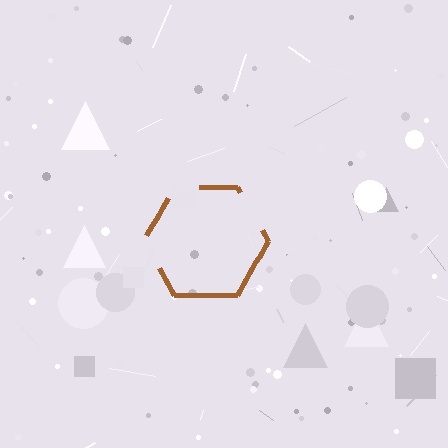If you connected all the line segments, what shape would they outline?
They would outline a hexagon.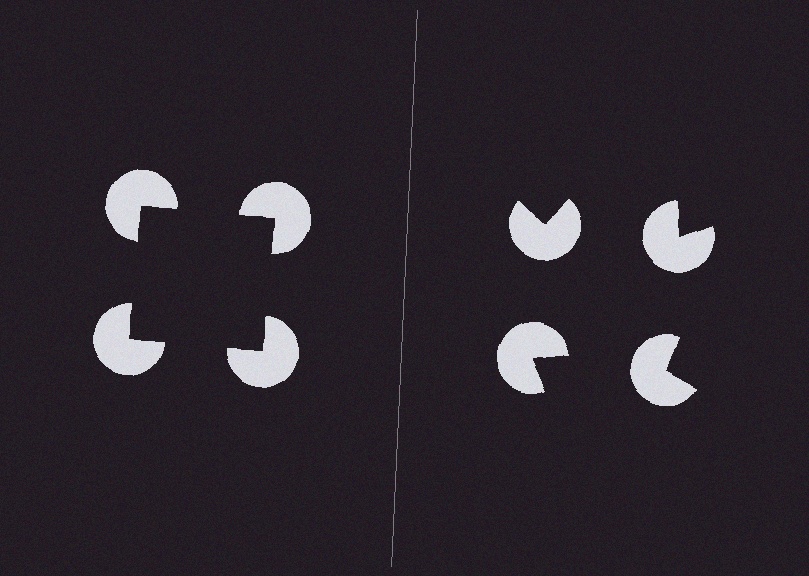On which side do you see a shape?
An illusory square appears on the left side. On the right side the wedge cuts are rotated, so no coherent shape forms.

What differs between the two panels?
The pac-man discs are positioned identically on both sides; only the wedge orientations differ. On the left they align to a square; on the right they are misaligned.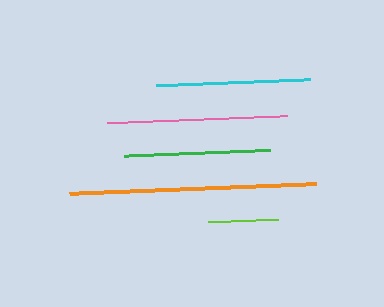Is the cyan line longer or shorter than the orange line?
The orange line is longer than the cyan line.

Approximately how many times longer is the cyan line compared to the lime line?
The cyan line is approximately 2.2 times the length of the lime line.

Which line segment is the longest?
The orange line is the longest at approximately 247 pixels.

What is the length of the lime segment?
The lime segment is approximately 70 pixels long.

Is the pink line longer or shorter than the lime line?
The pink line is longer than the lime line.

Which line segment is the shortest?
The lime line is the shortest at approximately 70 pixels.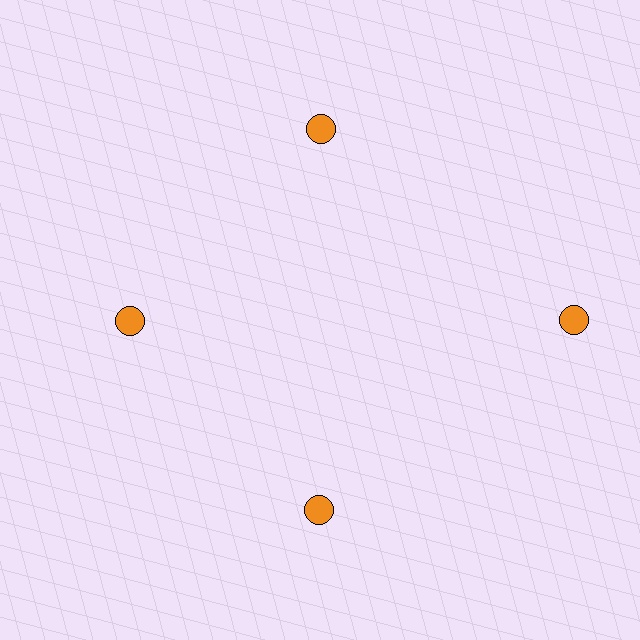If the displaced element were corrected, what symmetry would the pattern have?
It would have 4-fold rotational symmetry — the pattern would map onto itself every 90 degrees.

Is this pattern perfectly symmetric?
No. The 4 orange circles are arranged in a ring, but one element near the 3 o'clock position is pushed outward from the center, breaking the 4-fold rotational symmetry.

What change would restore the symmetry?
The symmetry would be restored by moving it inward, back onto the ring so that all 4 circles sit at equal angles and equal distance from the center.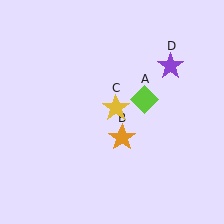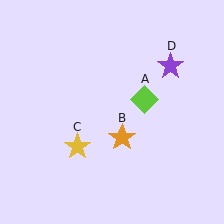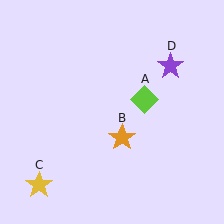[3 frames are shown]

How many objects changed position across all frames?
1 object changed position: yellow star (object C).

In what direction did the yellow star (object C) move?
The yellow star (object C) moved down and to the left.